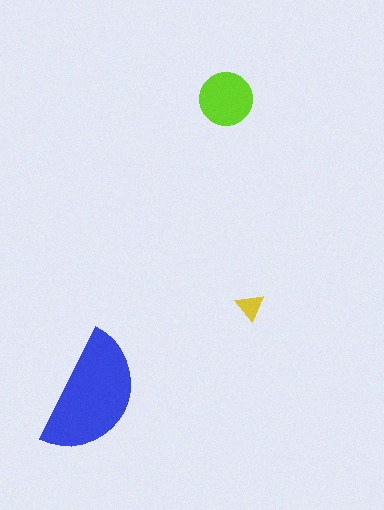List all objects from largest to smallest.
The blue semicircle, the lime circle, the yellow triangle.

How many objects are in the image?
There are 3 objects in the image.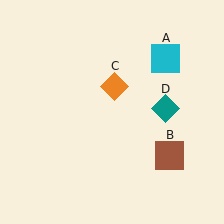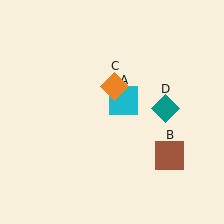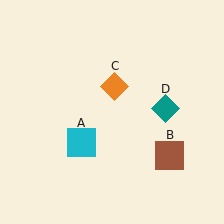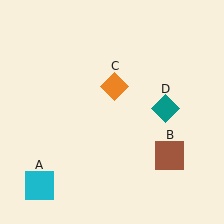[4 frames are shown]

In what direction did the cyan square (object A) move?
The cyan square (object A) moved down and to the left.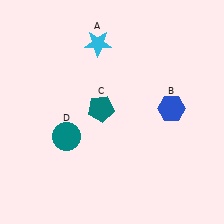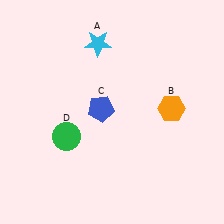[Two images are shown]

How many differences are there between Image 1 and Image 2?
There are 3 differences between the two images.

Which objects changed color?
B changed from blue to orange. C changed from teal to blue. D changed from teal to green.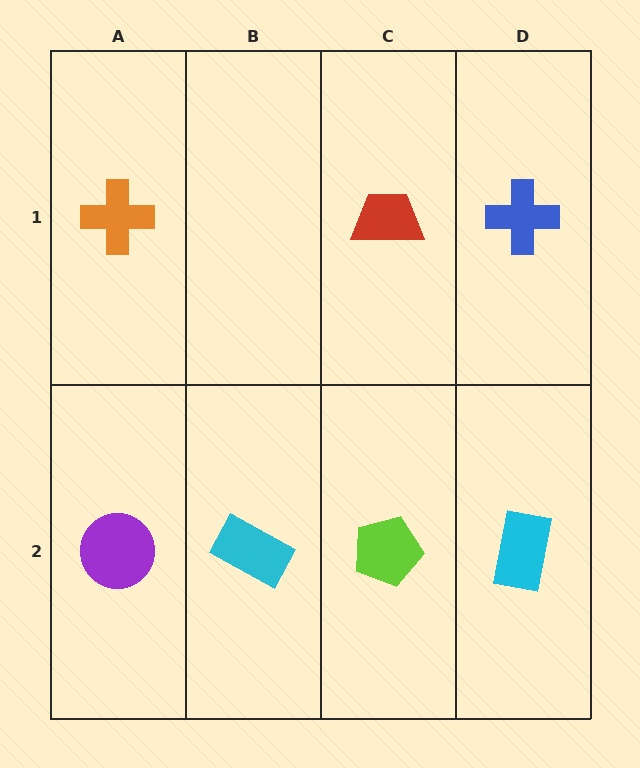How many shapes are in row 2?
4 shapes.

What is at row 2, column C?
A lime pentagon.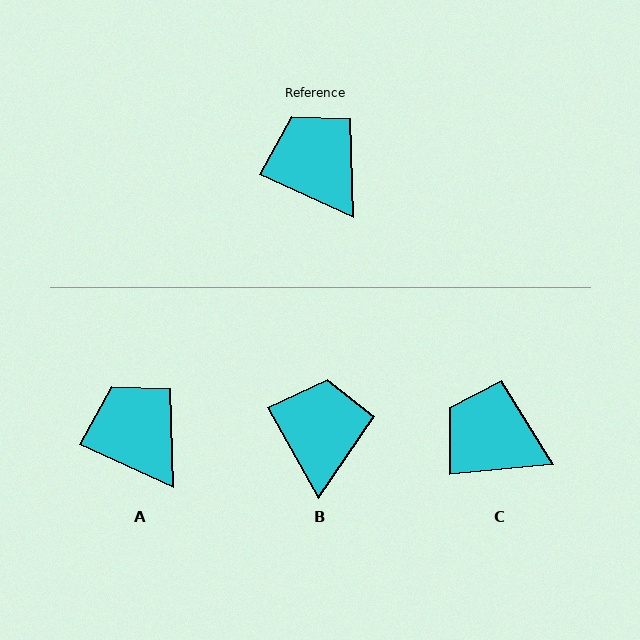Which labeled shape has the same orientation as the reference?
A.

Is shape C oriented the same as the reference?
No, it is off by about 30 degrees.